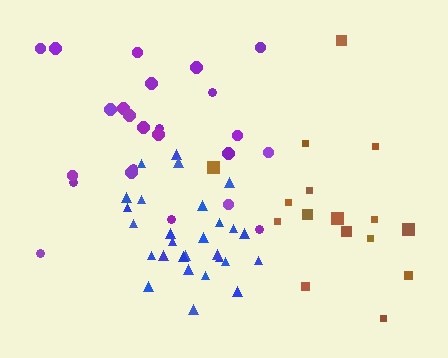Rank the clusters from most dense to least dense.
blue, purple, brown.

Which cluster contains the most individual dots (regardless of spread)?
Blue (28).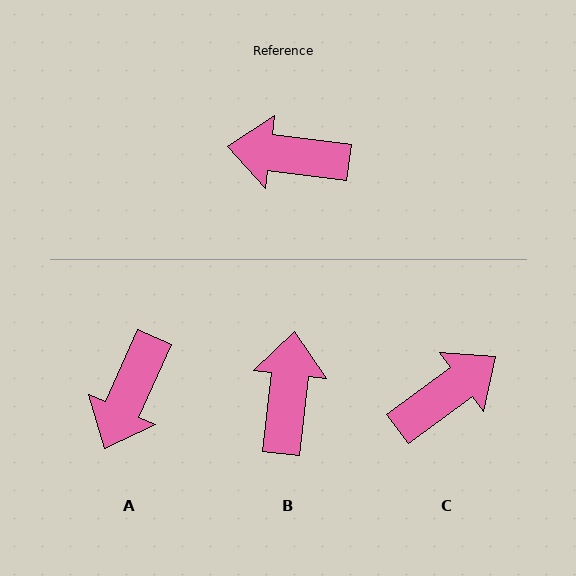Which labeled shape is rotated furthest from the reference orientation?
C, about 136 degrees away.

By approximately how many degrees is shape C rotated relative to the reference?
Approximately 136 degrees clockwise.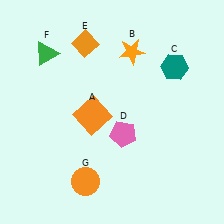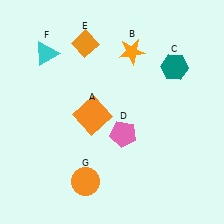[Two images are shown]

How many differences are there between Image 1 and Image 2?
There is 1 difference between the two images.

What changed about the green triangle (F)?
In Image 1, F is green. In Image 2, it changed to cyan.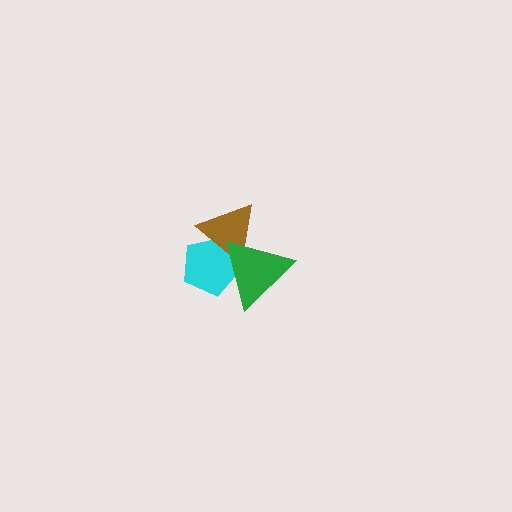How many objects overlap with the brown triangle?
2 objects overlap with the brown triangle.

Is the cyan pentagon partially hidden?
Yes, it is partially covered by another shape.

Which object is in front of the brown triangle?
The green triangle is in front of the brown triangle.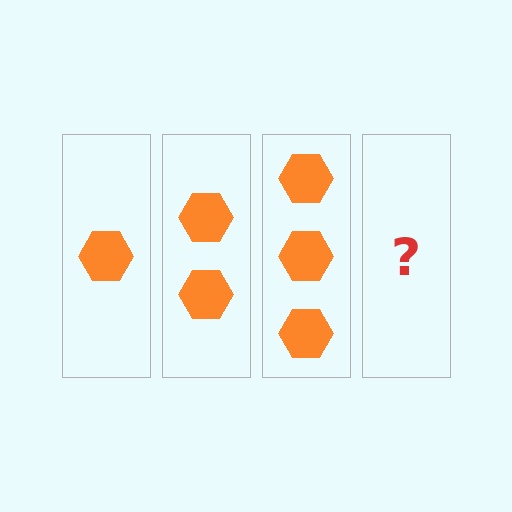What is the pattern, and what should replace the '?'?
The pattern is that each step adds one more hexagon. The '?' should be 4 hexagons.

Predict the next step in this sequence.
The next step is 4 hexagons.